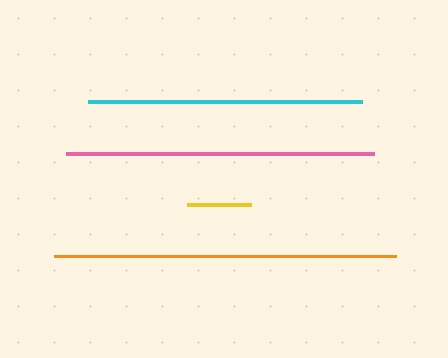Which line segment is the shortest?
The yellow line is the shortest at approximately 63 pixels.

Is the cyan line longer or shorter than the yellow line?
The cyan line is longer than the yellow line.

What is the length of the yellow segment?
The yellow segment is approximately 63 pixels long.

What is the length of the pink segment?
The pink segment is approximately 308 pixels long.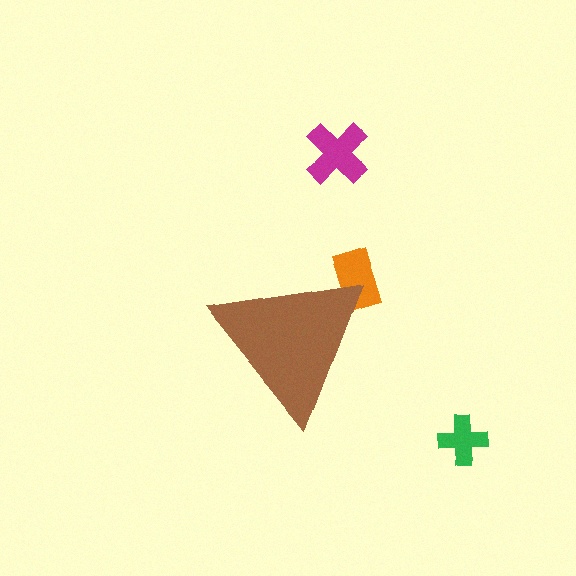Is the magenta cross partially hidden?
No, the magenta cross is fully visible.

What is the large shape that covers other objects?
A brown triangle.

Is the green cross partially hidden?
No, the green cross is fully visible.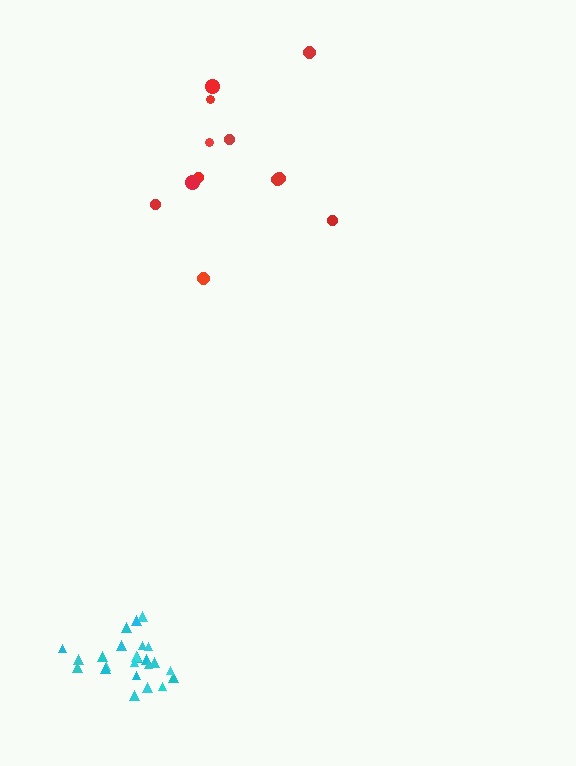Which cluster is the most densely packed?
Cyan.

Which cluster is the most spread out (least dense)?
Red.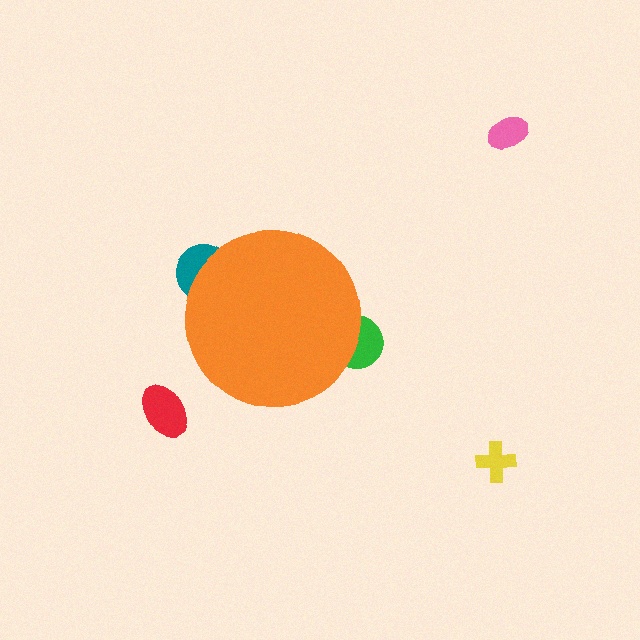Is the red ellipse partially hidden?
No, the red ellipse is fully visible.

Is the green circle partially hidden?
Yes, the green circle is partially hidden behind the orange circle.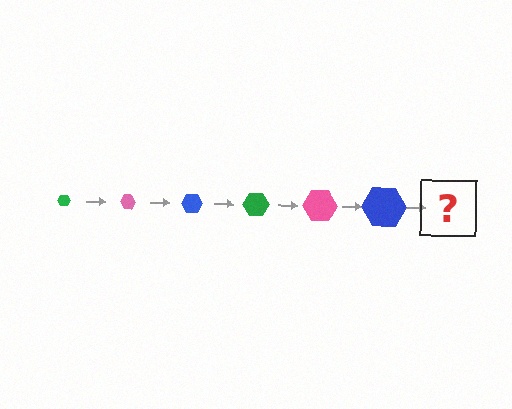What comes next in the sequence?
The next element should be a green hexagon, larger than the previous one.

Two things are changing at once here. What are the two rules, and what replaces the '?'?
The two rules are that the hexagon grows larger each step and the color cycles through green, pink, and blue. The '?' should be a green hexagon, larger than the previous one.